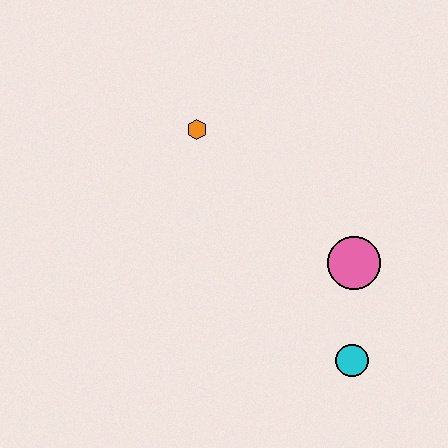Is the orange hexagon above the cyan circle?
Yes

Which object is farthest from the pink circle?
The orange hexagon is farthest from the pink circle.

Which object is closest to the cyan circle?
The pink circle is closest to the cyan circle.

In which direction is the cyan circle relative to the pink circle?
The cyan circle is below the pink circle.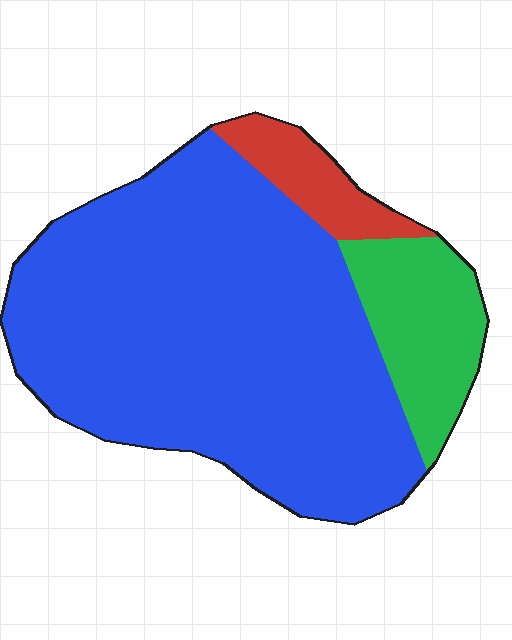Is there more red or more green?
Green.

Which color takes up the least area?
Red, at roughly 10%.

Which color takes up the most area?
Blue, at roughly 75%.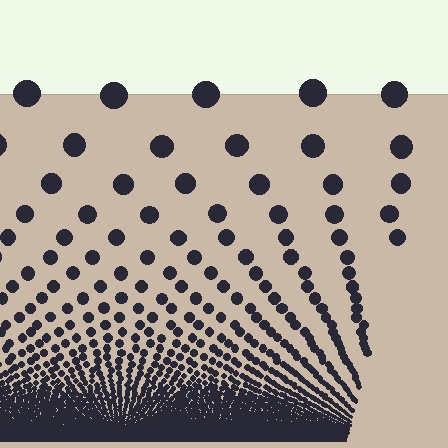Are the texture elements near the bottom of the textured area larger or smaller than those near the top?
Smaller. The gradient is inverted — elements near the bottom are smaller and denser.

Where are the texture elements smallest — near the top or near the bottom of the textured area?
Near the bottom.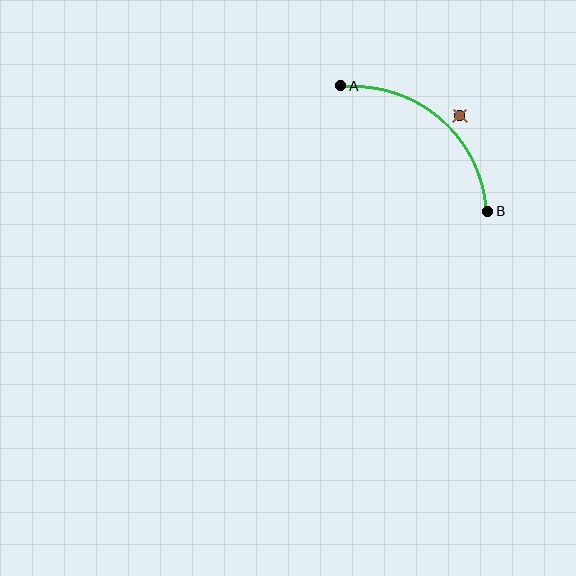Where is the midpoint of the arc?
The arc midpoint is the point on the curve farthest from the straight line joining A and B. It sits above and to the right of that line.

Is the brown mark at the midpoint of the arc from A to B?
No — the brown mark does not lie on the arc at all. It sits slightly outside the curve.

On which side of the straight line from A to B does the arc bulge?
The arc bulges above and to the right of the straight line connecting A and B.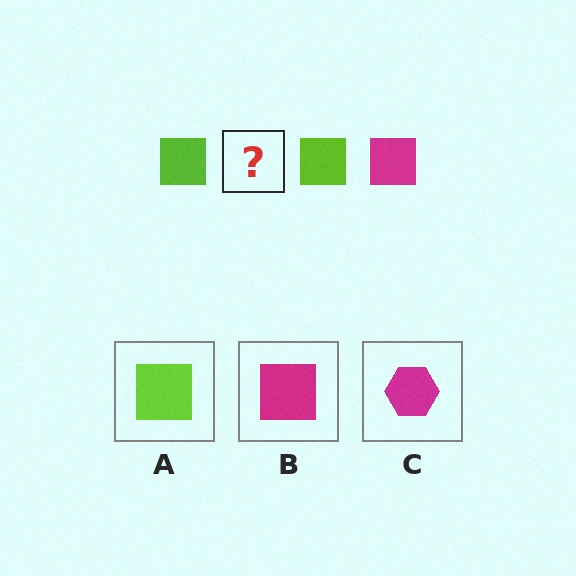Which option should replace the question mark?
Option B.